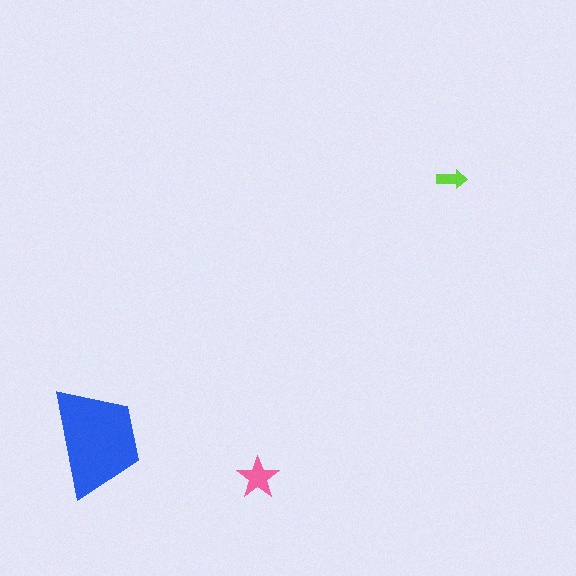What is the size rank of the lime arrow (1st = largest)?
3rd.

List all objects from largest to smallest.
The blue trapezoid, the pink star, the lime arrow.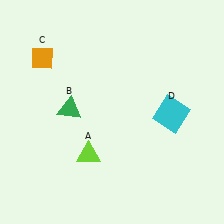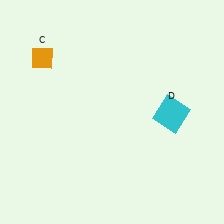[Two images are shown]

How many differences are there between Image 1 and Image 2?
There are 2 differences between the two images.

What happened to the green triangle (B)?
The green triangle (B) was removed in Image 2. It was in the top-left area of Image 1.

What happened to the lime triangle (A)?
The lime triangle (A) was removed in Image 2. It was in the bottom-left area of Image 1.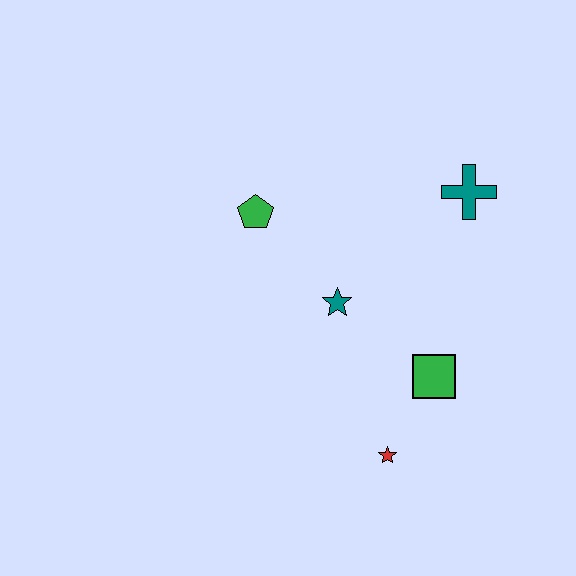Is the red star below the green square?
Yes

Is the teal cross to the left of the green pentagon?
No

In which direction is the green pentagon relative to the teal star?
The green pentagon is above the teal star.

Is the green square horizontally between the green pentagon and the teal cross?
Yes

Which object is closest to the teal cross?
The teal star is closest to the teal cross.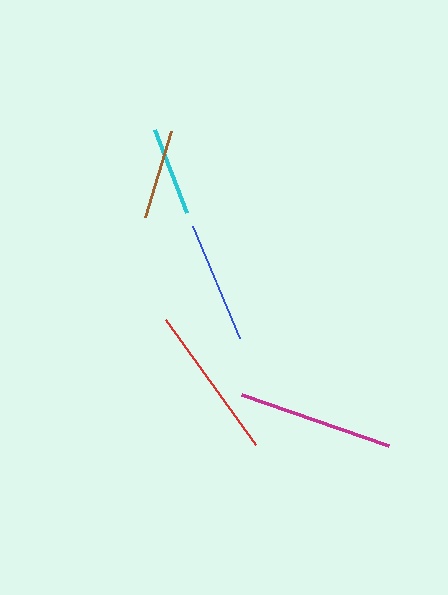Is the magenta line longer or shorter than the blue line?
The magenta line is longer than the blue line.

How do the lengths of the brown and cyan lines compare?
The brown and cyan lines are approximately the same length.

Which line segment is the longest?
The magenta line is the longest at approximately 156 pixels.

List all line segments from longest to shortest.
From longest to shortest: magenta, red, blue, brown, cyan.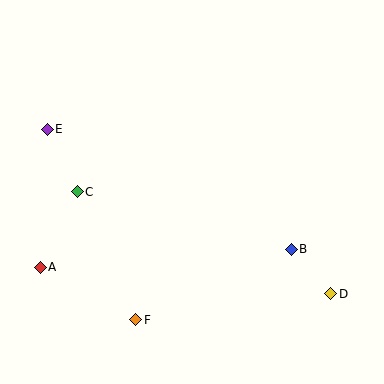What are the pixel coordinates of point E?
Point E is at (47, 129).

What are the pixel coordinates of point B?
Point B is at (291, 249).